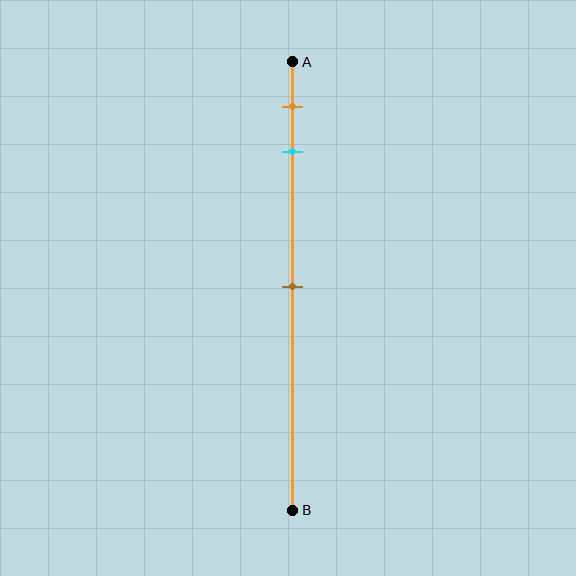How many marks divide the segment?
There are 3 marks dividing the segment.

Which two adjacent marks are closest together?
The orange and cyan marks are the closest adjacent pair.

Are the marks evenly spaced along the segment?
No, the marks are not evenly spaced.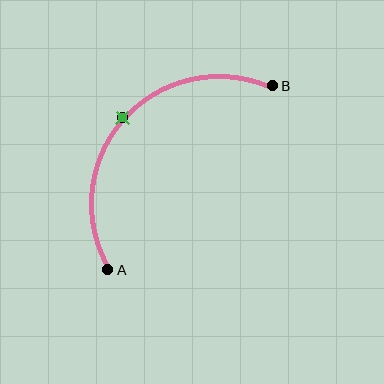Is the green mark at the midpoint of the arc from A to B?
Yes. The green mark lies on the arc at equal arc-length from both A and B — it is the arc midpoint.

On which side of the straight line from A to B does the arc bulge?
The arc bulges above and to the left of the straight line connecting A and B.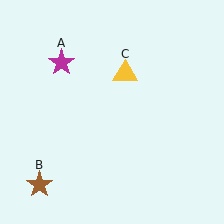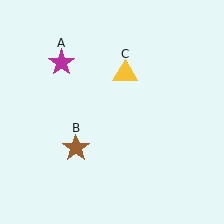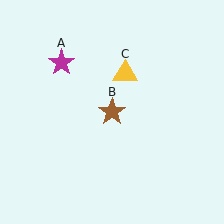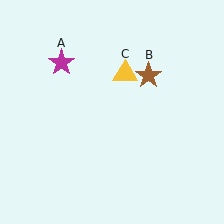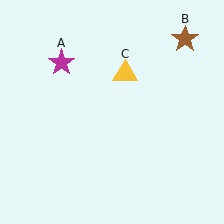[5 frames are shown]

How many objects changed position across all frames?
1 object changed position: brown star (object B).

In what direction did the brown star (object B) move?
The brown star (object B) moved up and to the right.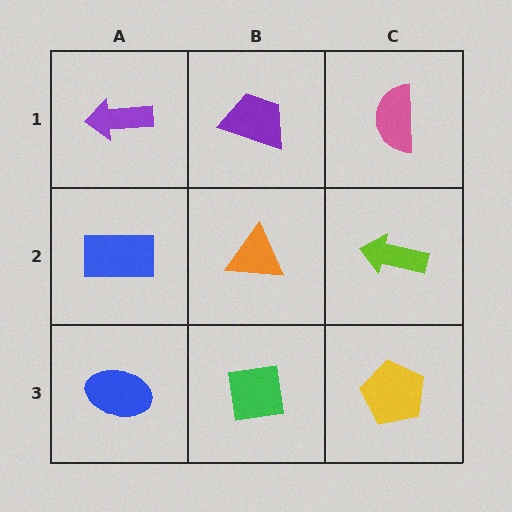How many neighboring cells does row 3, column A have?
2.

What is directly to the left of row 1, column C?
A purple trapezoid.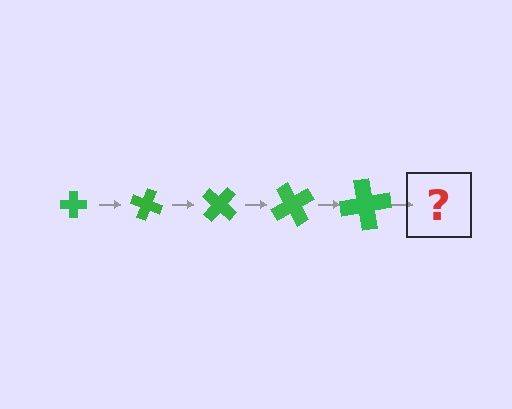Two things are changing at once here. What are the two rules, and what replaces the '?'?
The two rules are that the cross grows larger each step and it rotates 20 degrees each step. The '?' should be a cross, larger than the previous one and rotated 100 degrees from the start.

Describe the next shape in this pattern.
It should be a cross, larger than the previous one and rotated 100 degrees from the start.